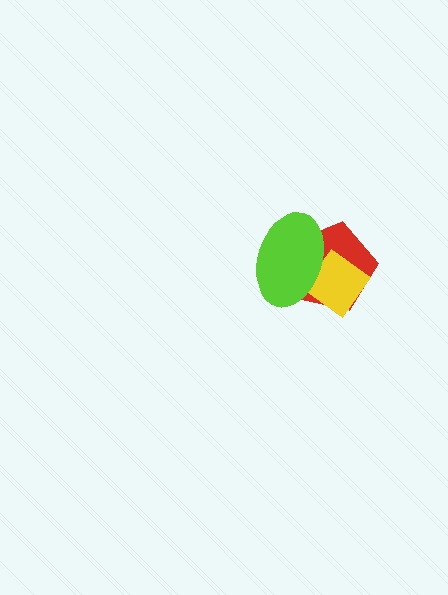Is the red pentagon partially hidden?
Yes, it is partially covered by another shape.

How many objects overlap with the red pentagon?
2 objects overlap with the red pentagon.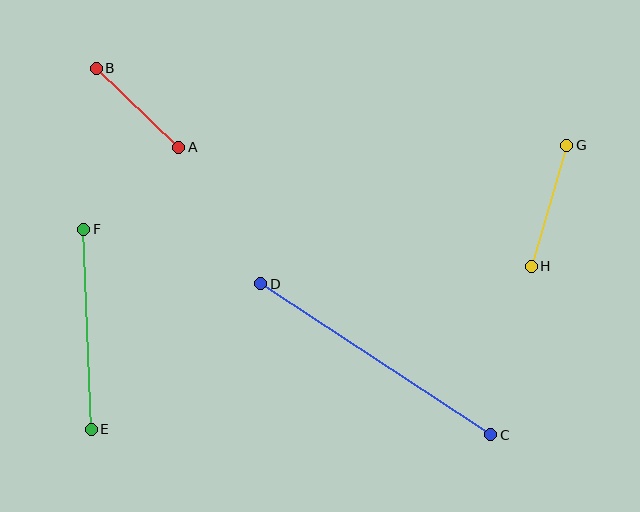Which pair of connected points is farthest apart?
Points C and D are farthest apart.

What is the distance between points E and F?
The distance is approximately 200 pixels.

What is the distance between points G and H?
The distance is approximately 126 pixels.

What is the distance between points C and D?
The distance is approximately 275 pixels.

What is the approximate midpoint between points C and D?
The midpoint is at approximately (376, 359) pixels.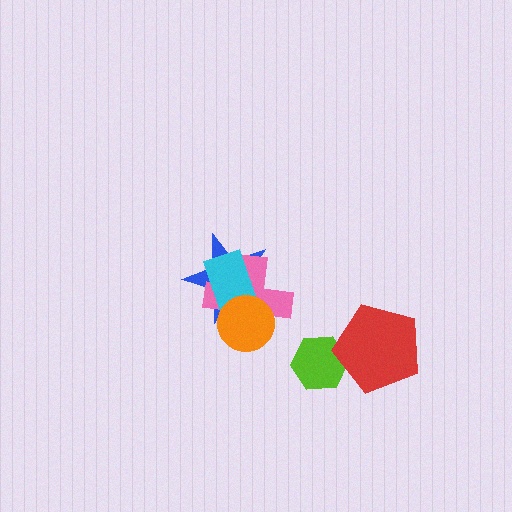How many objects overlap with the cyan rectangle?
3 objects overlap with the cyan rectangle.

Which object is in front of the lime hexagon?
The red pentagon is in front of the lime hexagon.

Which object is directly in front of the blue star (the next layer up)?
The pink cross is directly in front of the blue star.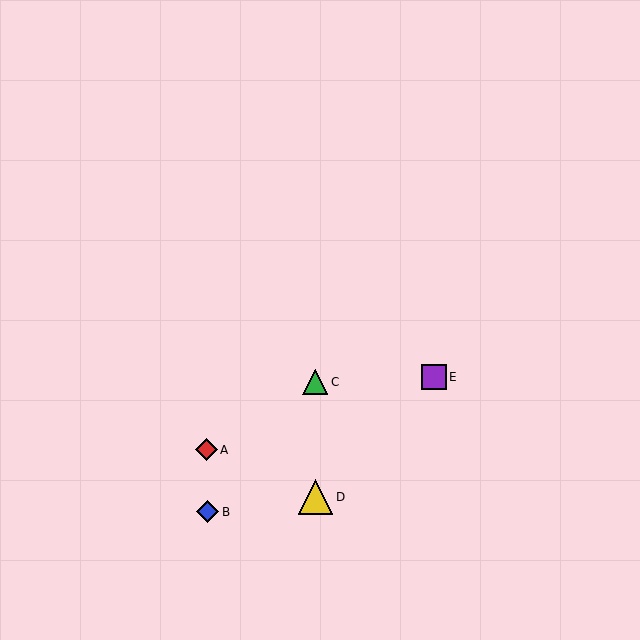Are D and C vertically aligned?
Yes, both are at x≈315.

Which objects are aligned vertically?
Objects C, D are aligned vertically.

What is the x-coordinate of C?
Object C is at x≈315.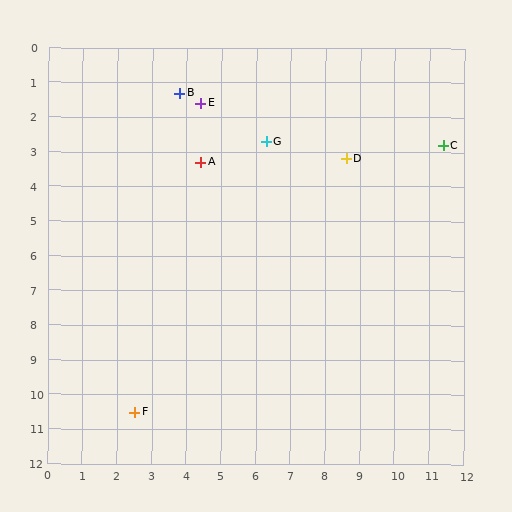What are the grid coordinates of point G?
Point G is at approximately (6.3, 2.7).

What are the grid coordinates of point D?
Point D is at approximately (8.6, 3.2).